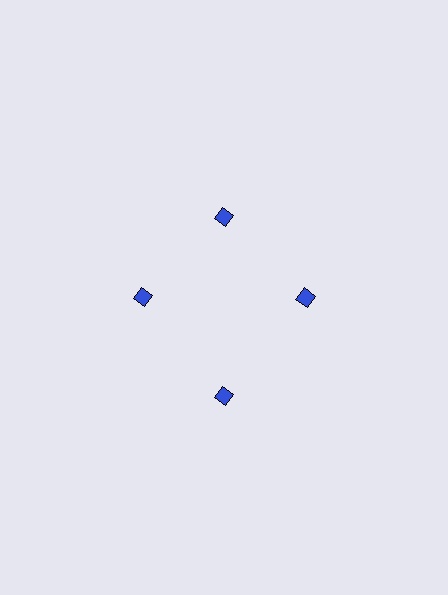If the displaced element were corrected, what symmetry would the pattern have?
It would have 4-fold rotational symmetry — the pattern would map onto itself every 90 degrees.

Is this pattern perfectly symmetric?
No. The 4 blue diamonds are arranged in a ring, but one element near the 6 o'clock position is pushed outward from the center, breaking the 4-fold rotational symmetry.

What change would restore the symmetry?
The symmetry would be restored by moving it inward, back onto the ring so that all 4 diamonds sit at equal angles and equal distance from the center.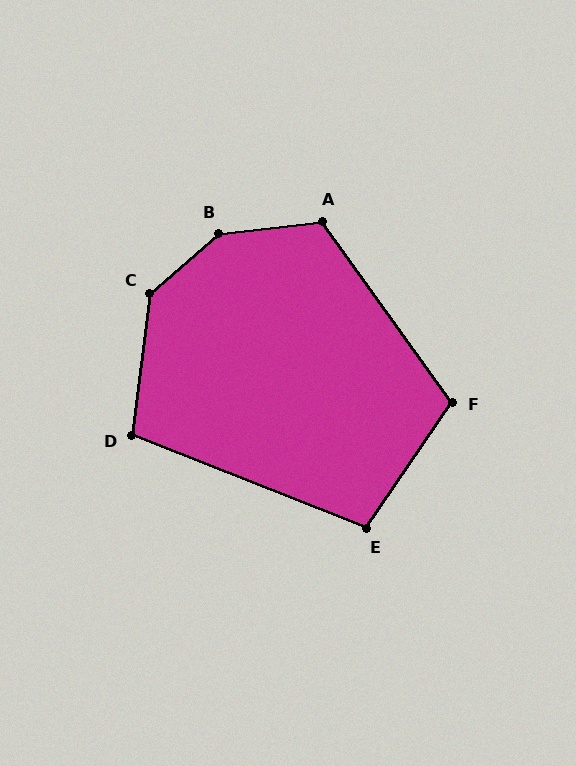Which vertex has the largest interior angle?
B, at approximately 145 degrees.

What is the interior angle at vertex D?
Approximately 104 degrees (obtuse).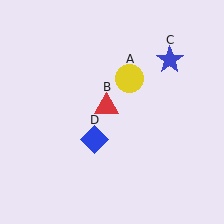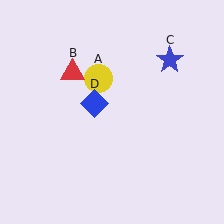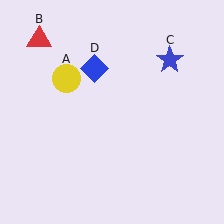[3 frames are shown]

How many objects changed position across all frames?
3 objects changed position: yellow circle (object A), red triangle (object B), blue diamond (object D).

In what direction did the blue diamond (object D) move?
The blue diamond (object D) moved up.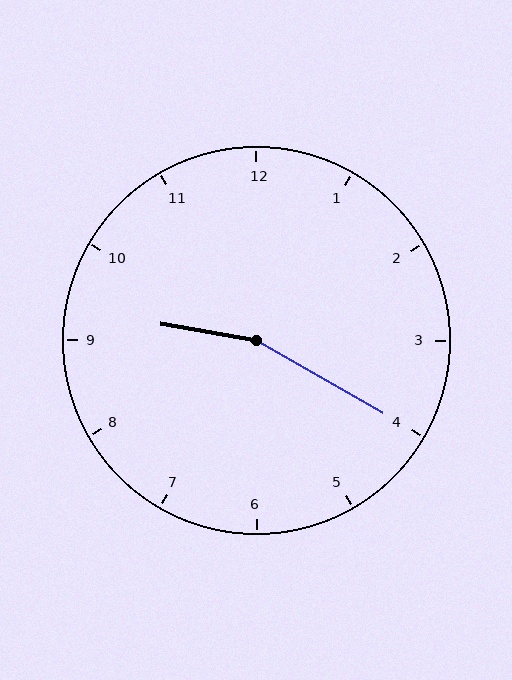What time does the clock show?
9:20.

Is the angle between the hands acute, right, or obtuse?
It is obtuse.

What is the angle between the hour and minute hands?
Approximately 160 degrees.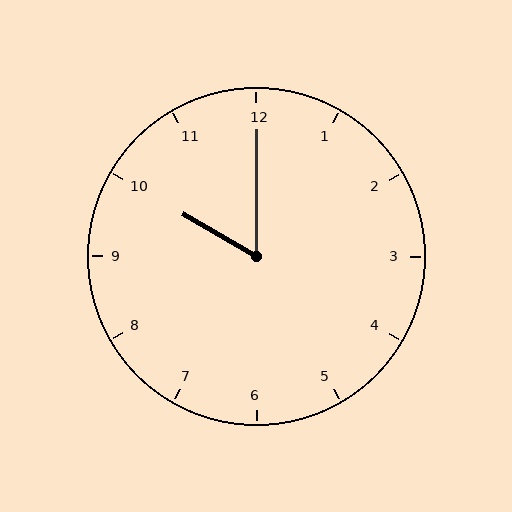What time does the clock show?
10:00.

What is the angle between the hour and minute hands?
Approximately 60 degrees.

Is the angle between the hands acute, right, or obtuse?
It is acute.